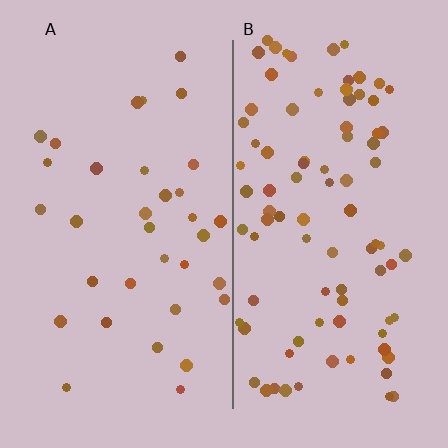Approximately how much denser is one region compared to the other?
Approximately 2.6× — region B over region A.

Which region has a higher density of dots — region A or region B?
B (the right).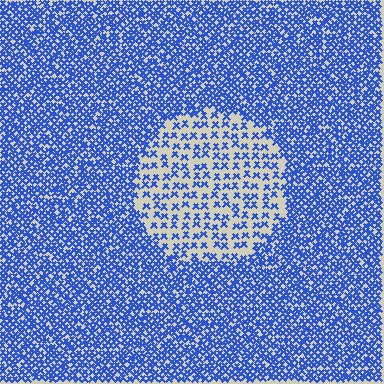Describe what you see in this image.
The image contains small blue elements arranged at two different densities. A circle-shaped region is visible where the elements are less densely packed than the surrounding area.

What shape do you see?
I see a circle.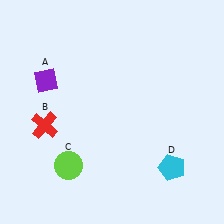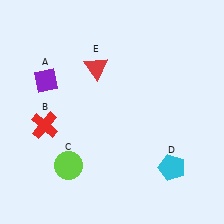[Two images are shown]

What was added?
A red triangle (E) was added in Image 2.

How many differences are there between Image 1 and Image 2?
There is 1 difference between the two images.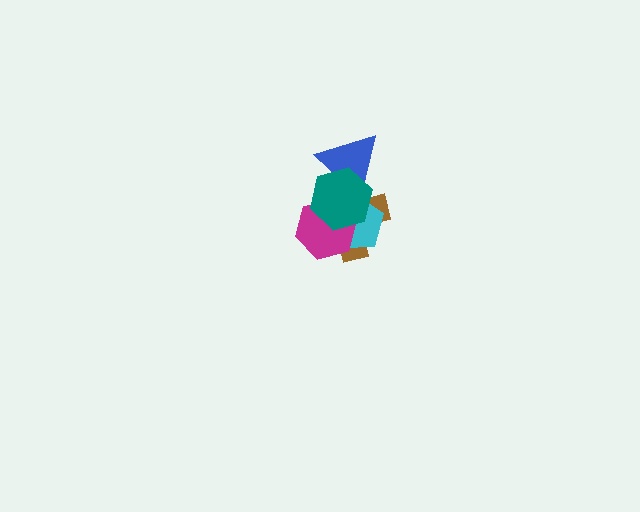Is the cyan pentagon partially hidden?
Yes, it is partially covered by another shape.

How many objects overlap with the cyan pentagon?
3 objects overlap with the cyan pentagon.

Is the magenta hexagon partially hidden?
Yes, it is partially covered by another shape.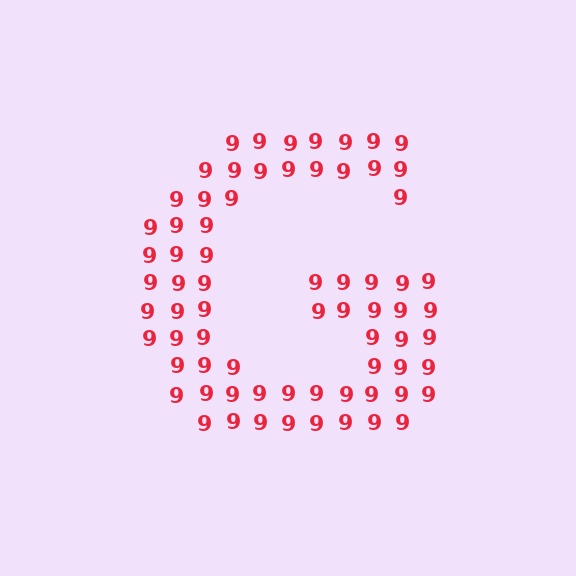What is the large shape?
The large shape is the letter G.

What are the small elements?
The small elements are digit 9's.